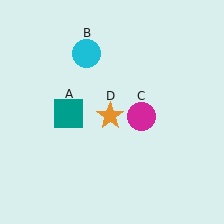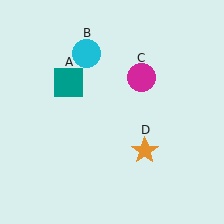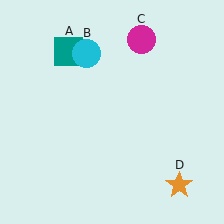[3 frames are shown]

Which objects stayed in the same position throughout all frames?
Cyan circle (object B) remained stationary.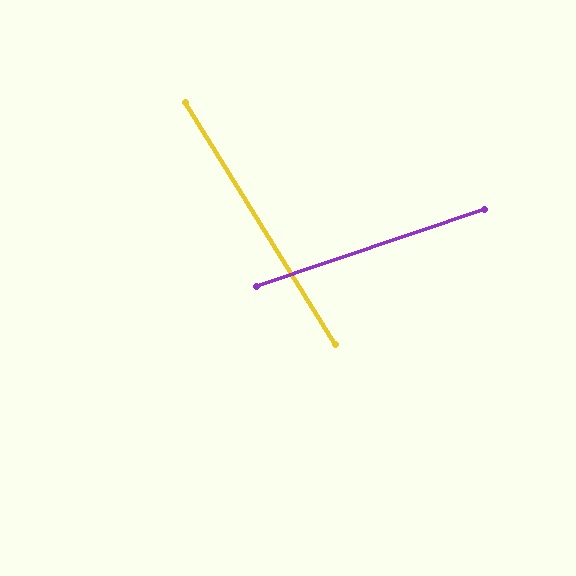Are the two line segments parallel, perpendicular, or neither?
Neither parallel nor perpendicular — they differ by about 77°.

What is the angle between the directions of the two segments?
Approximately 77 degrees.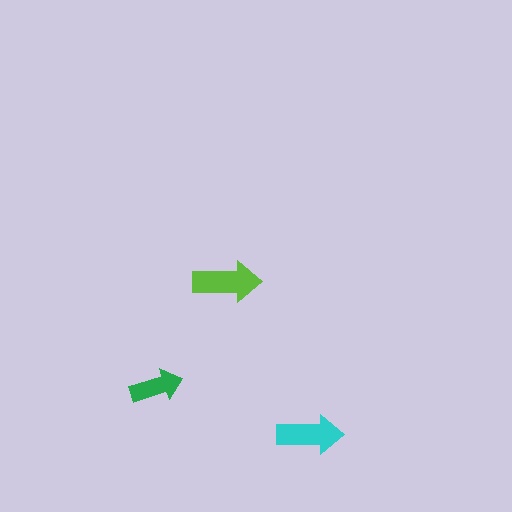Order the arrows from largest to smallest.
the lime one, the cyan one, the green one.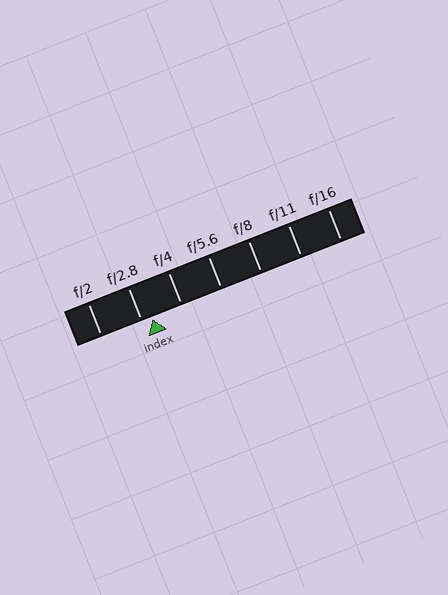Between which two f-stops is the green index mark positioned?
The index mark is between f/2.8 and f/4.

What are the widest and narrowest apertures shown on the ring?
The widest aperture shown is f/2 and the narrowest is f/16.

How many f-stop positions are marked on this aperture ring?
There are 7 f-stop positions marked.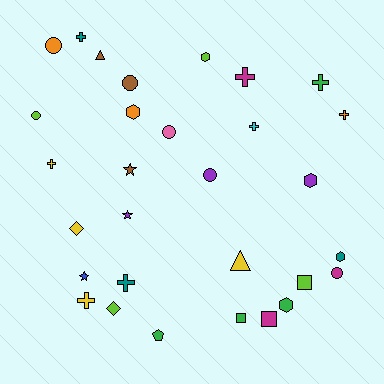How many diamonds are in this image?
There are 2 diamonds.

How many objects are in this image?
There are 30 objects.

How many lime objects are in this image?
There are 4 lime objects.